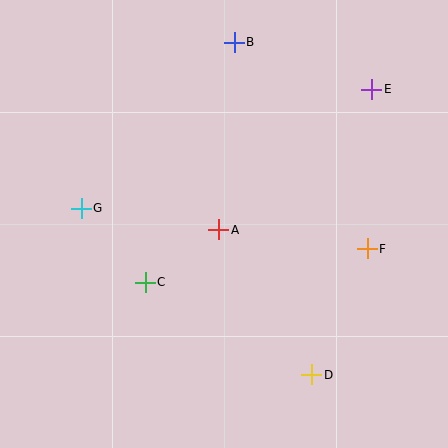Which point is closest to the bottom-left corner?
Point C is closest to the bottom-left corner.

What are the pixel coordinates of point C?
Point C is at (145, 282).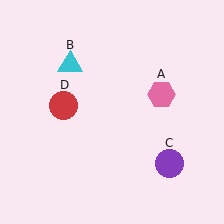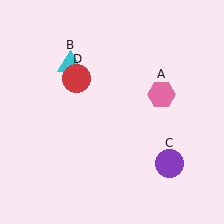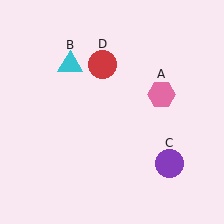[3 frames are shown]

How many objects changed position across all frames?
1 object changed position: red circle (object D).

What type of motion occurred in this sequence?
The red circle (object D) rotated clockwise around the center of the scene.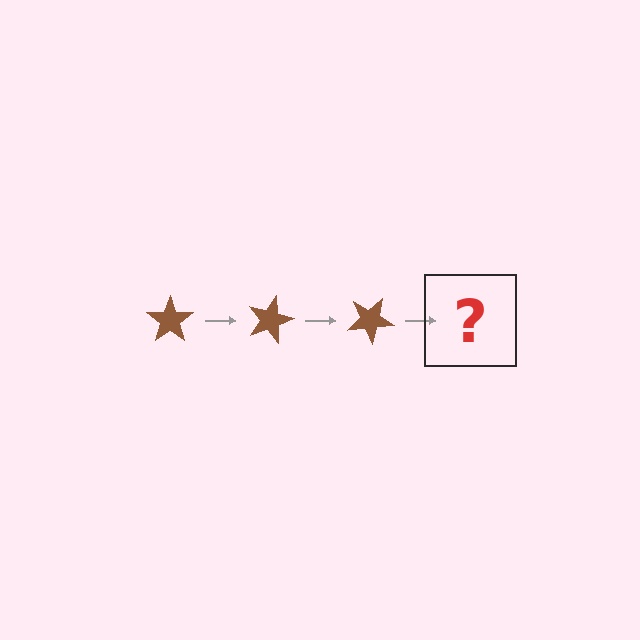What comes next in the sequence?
The next element should be a brown star rotated 45 degrees.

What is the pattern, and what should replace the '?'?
The pattern is that the star rotates 15 degrees each step. The '?' should be a brown star rotated 45 degrees.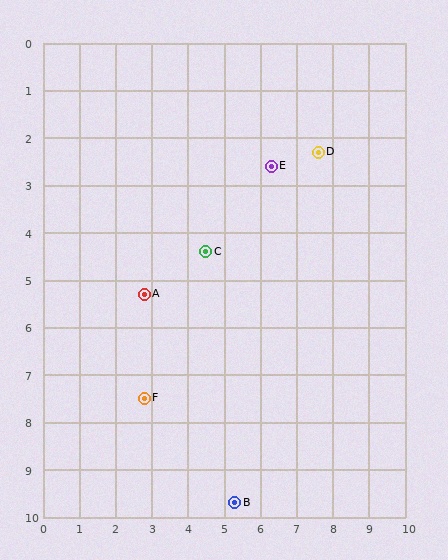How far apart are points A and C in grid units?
Points A and C are about 1.9 grid units apart.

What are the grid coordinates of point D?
Point D is at approximately (7.6, 2.3).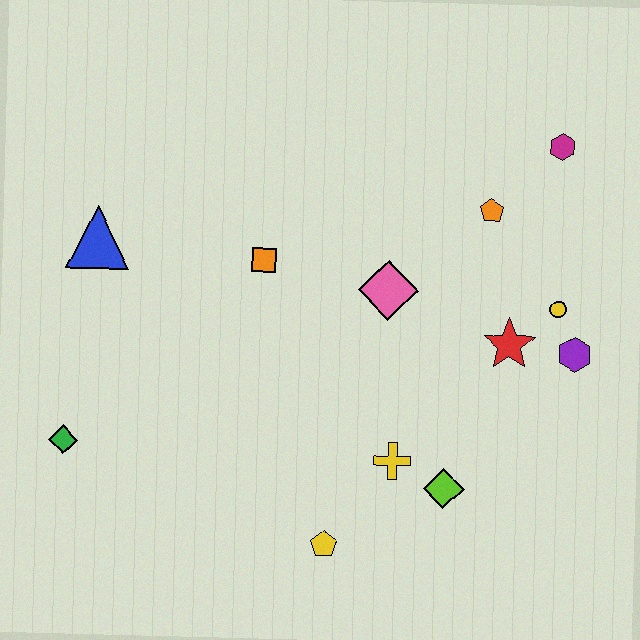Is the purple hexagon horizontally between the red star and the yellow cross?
No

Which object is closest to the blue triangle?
The orange square is closest to the blue triangle.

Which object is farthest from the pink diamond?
The green diamond is farthest from the pink diamond.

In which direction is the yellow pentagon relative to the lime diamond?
The yellow pentagon is to the left of the lime diamond.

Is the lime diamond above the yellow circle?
No